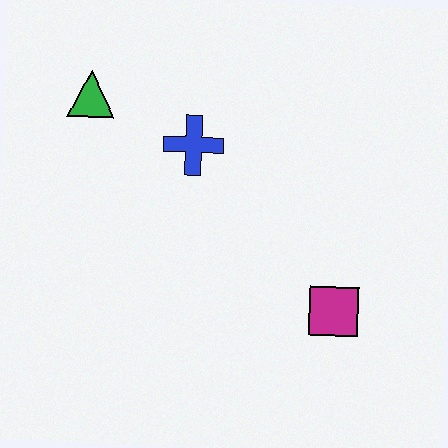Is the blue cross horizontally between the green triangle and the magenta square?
Yes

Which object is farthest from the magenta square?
The green triangle is farthest from the magenta square.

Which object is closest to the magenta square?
The blue cross is closest to the magenta square.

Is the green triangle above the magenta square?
Yes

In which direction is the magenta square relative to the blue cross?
The magenta square is below the blue cross.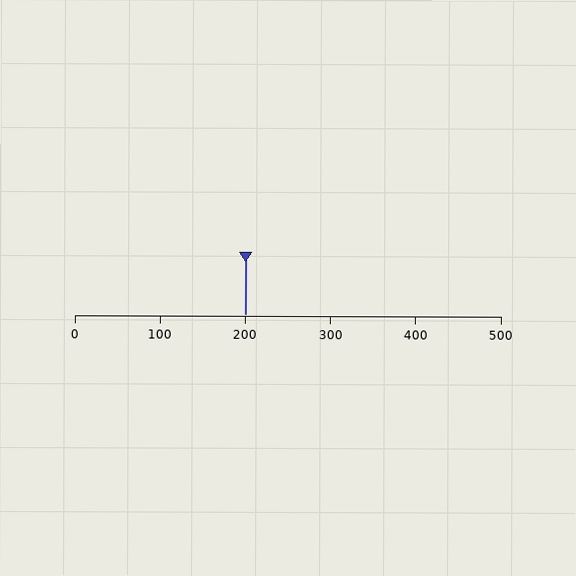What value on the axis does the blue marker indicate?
The marker indicates approximately 200.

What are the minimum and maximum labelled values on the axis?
The axis runs from 0 to 500.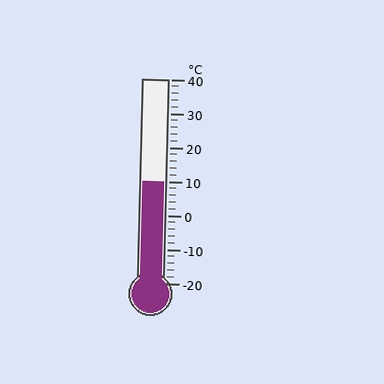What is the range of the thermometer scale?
The thermometer scale ranges from -20°C to 40°C.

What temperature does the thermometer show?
The thermometer shows approximately 10°C.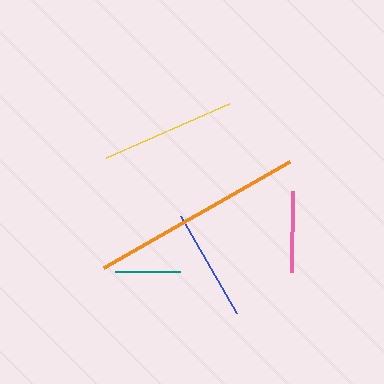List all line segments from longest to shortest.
From longest to shortest: orange, yellow, blue, pink, teal.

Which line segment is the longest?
The orange line is the longest at approximately 213 pixels.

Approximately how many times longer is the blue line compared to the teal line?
The blue line is approximately 1.7 times the length of the teal line.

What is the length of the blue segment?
The blue segment is approximately 112 pixels long.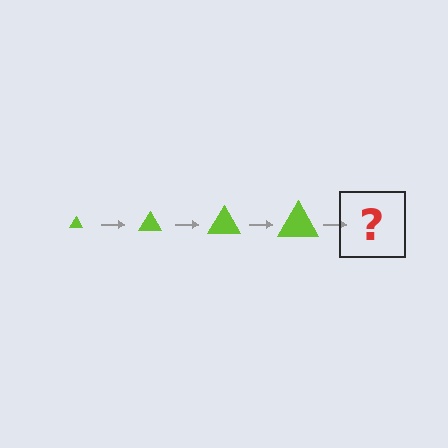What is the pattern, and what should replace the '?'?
The pattern is that the triangle gets progressively larger each step. The '?' should be a lime triangle, larger than the previous one.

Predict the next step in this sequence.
The next step is a lime triangle, larger than the previous one.